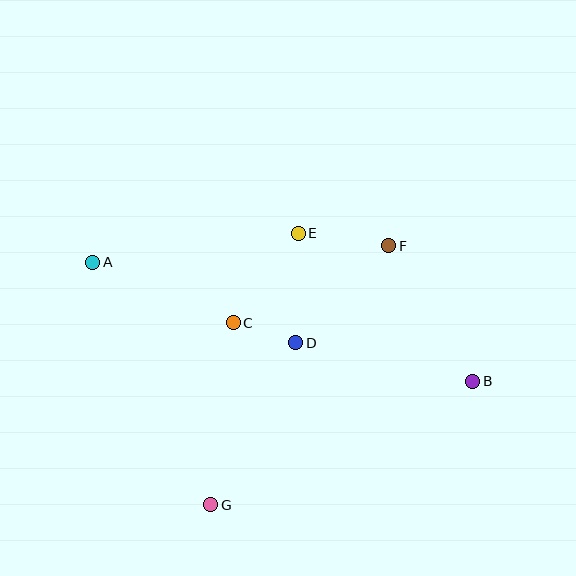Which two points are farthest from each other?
Points A and B are farthest from each other.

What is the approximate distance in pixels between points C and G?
The distance between C and G is approximately 183 pixels.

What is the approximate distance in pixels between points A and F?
The distance between A and F is approximately 297 pixels.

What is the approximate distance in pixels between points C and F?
The distance between C and F is approximately 174 pixels.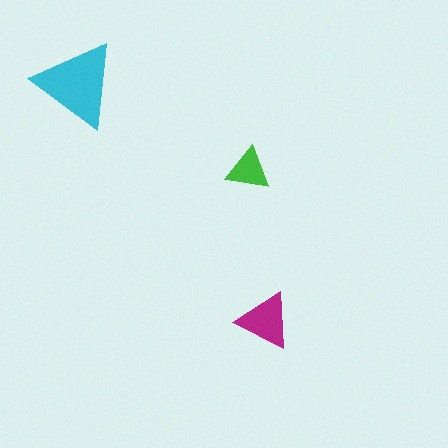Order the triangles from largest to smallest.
the cyan one, the magenta one, the green one.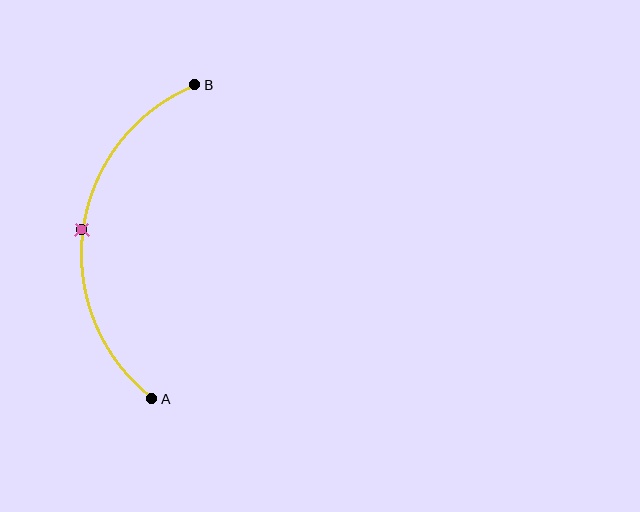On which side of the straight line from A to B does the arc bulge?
The arc bulges to the left of the straight line connecting A and B.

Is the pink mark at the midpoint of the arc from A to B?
Yes. The pink mark lies on the arc at equal arc-length from both A and B — it is the arc midpoint.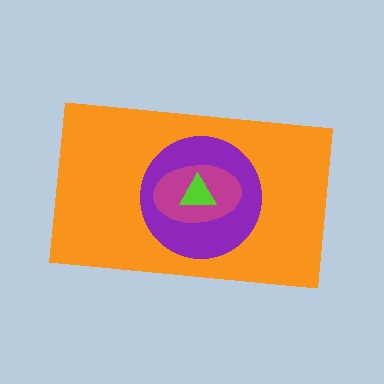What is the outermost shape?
The orange rectangle.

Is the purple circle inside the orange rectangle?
Yes.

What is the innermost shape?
The lime triangle.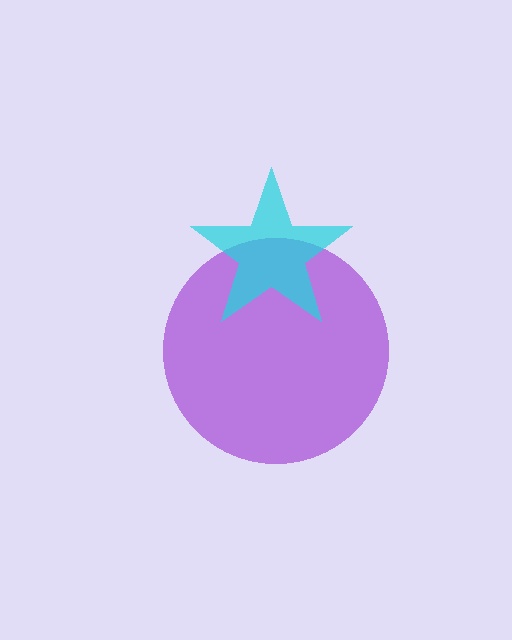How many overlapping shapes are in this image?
There are 2 overlapping shapes in the image.